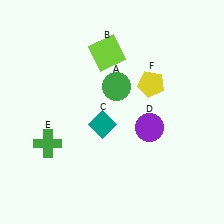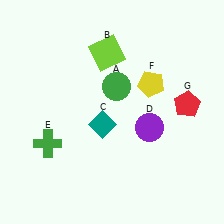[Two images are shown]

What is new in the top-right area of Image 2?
A red pentagon (G) was added in the top-right area of Image 2.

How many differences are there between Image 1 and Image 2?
There is 1 difference between the two images.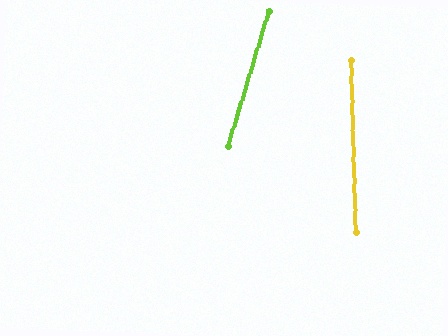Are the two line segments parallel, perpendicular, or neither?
Neither parallel nor perpendicular — they differ by about 18°.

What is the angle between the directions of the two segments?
Approximately 18 degrees.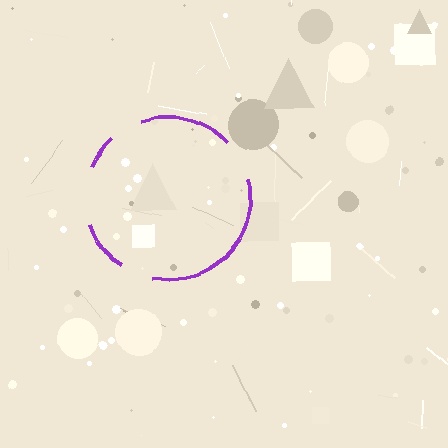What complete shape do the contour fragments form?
The contour fragments form a circle.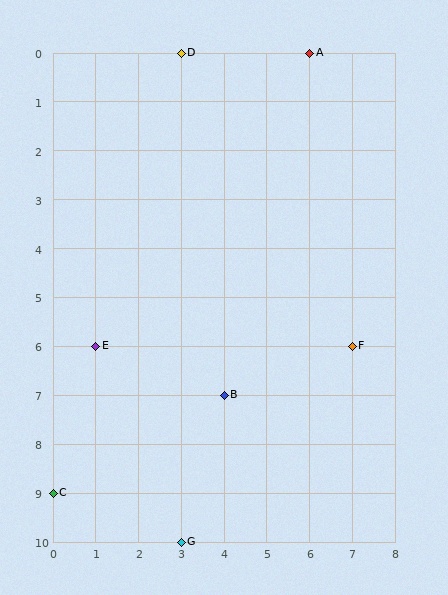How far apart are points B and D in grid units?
Points B and D are 1 column and 7 rows apart (about 7.1 grid units diagonally).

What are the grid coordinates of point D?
Point D is at grid coordinates (3, 0).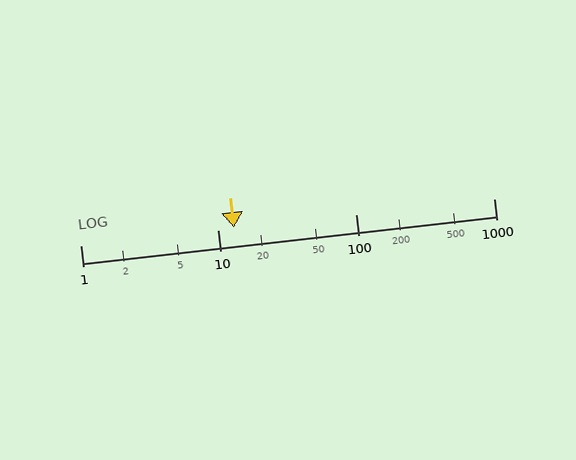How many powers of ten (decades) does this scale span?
The scale spans 3 decades, from 1 to 1000.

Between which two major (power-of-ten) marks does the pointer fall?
The pointer is between 10 and 100.